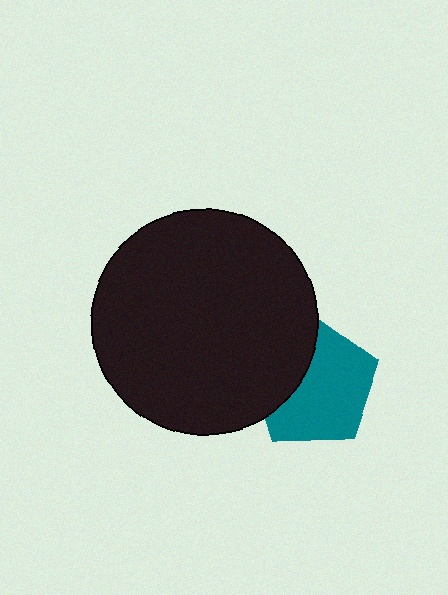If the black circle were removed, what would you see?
You would see the complete teal pentagon.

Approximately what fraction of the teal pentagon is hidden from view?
Roughly 34% of the teal pentagon is hidden behind the black circle.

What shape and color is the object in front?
The object in front is a black circle.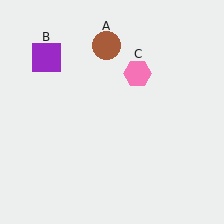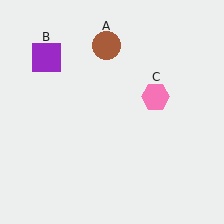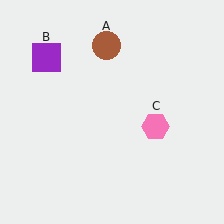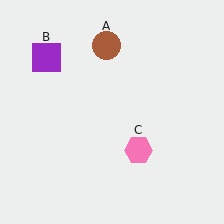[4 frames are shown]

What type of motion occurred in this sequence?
The pink hexagon (object C) rotated clockwise around the center of the scene.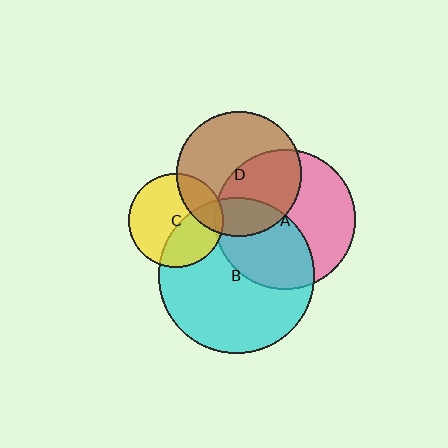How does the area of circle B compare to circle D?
Approximately 1.6 times.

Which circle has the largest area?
Circle B (cyan).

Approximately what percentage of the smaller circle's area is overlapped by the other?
Approximately 45%.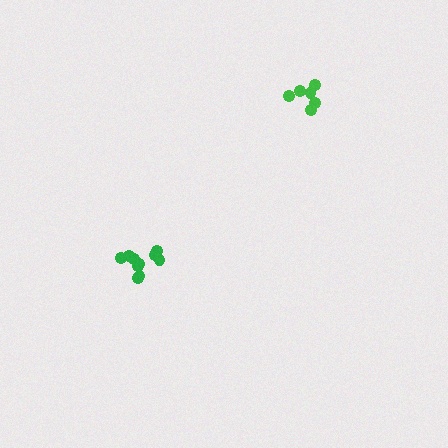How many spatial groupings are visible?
There are 2 spatial groupings.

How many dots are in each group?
Group 1: 7 dots, Group 2: 10 dots (17 total).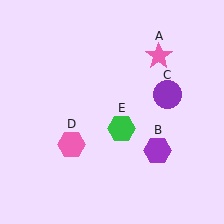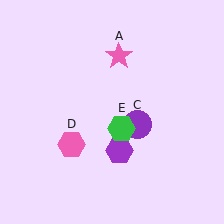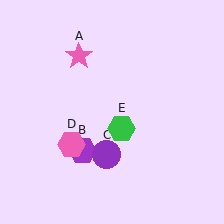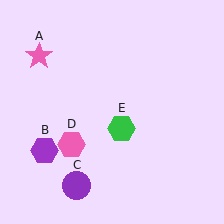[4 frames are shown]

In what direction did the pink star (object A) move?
The pink star (object A) moved left.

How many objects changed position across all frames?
3 objects changed position: pink star (object A), purple hexagon (object B), purple circle (object C).